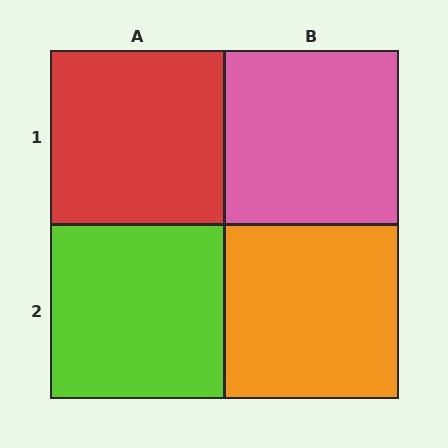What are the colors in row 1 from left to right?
Red, pink.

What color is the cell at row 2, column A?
Lime.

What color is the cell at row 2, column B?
Orange.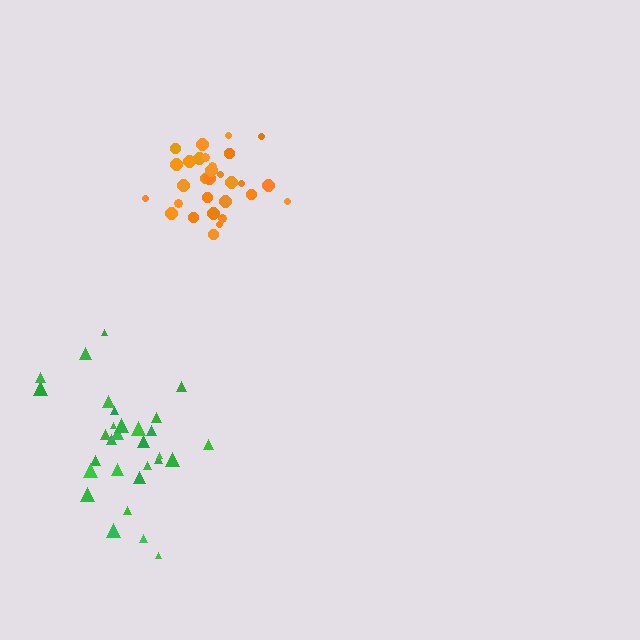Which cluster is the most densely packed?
Orange.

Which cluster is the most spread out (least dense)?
Green.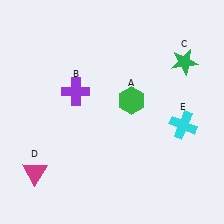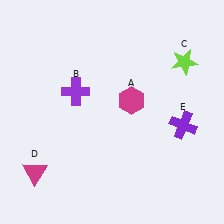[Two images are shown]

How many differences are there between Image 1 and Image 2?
There are 3 differences between the two images.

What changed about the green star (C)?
In Image 1, C is green. In Image 2, it changed to lime.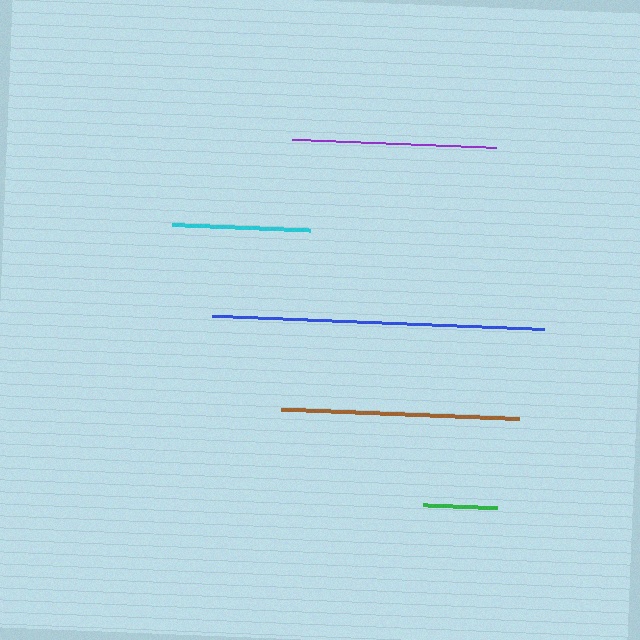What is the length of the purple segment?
The purple segment is approximately 204 pixels long.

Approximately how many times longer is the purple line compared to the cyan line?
The purple line is approximately 1.5 times the length of the cyan line.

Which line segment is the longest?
The blue line is the longest at approximately 332 pixels.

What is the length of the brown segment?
The brown segment is approximately 238 pixels long.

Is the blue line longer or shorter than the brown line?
The blue line is longer than the brown line.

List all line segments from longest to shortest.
From longest to shortest: blue, brown, purple, cyan, green.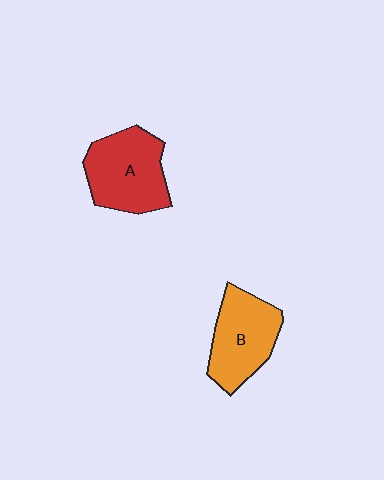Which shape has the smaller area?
Shape B (orange).